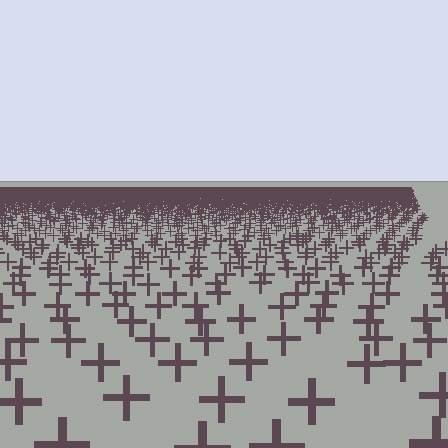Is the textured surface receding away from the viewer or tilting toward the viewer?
The surface is receding away from the viewer. Texture elements get smaller and denser toward the top.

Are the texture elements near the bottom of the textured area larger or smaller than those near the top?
Larger. Near the bottom, elements are closer to the viewer and appear at a bigger on-screen size.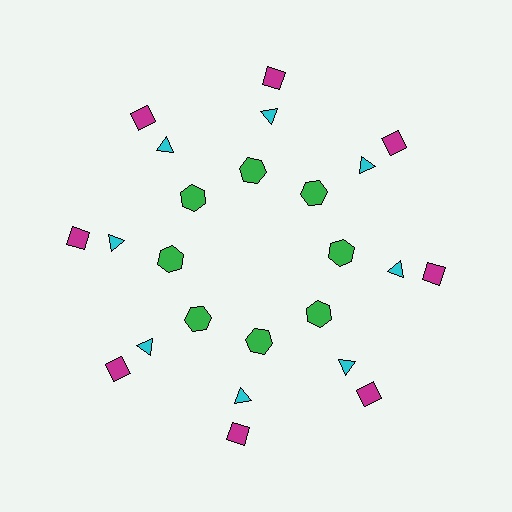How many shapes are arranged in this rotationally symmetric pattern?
There are 24 shapes, arranged in 8 groups of 3.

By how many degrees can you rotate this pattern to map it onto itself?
The pattern maps onto itself every 45 degrees of rotation.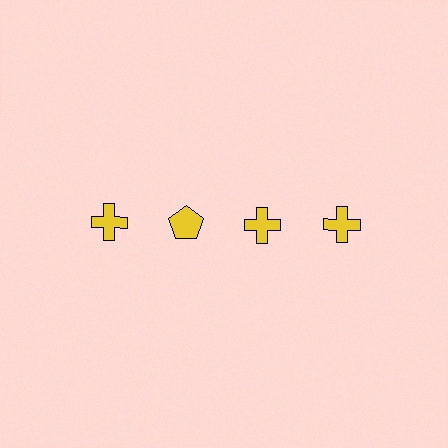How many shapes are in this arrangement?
There are 4 shapes arranged in a grid pattern.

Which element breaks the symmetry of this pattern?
The yellow pentagon in the top row, second from left column breaks the symmetry. All other shapes are yellow crosses.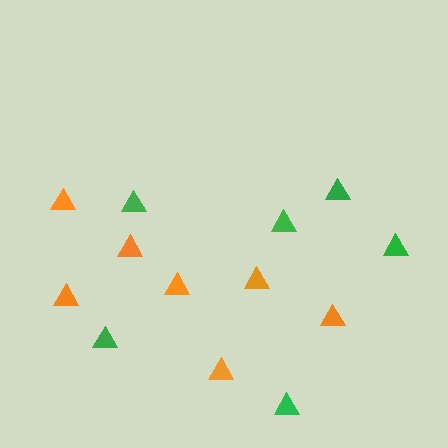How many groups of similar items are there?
There are 2 groups: one group of orange triangles (7) and one group of green triangles (6).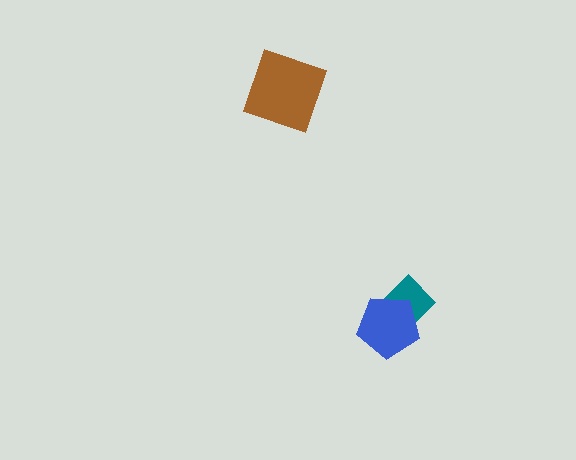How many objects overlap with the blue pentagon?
1 object overlaps with the blue pentagon.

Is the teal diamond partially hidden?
Yes, it is partially covered by another shape.